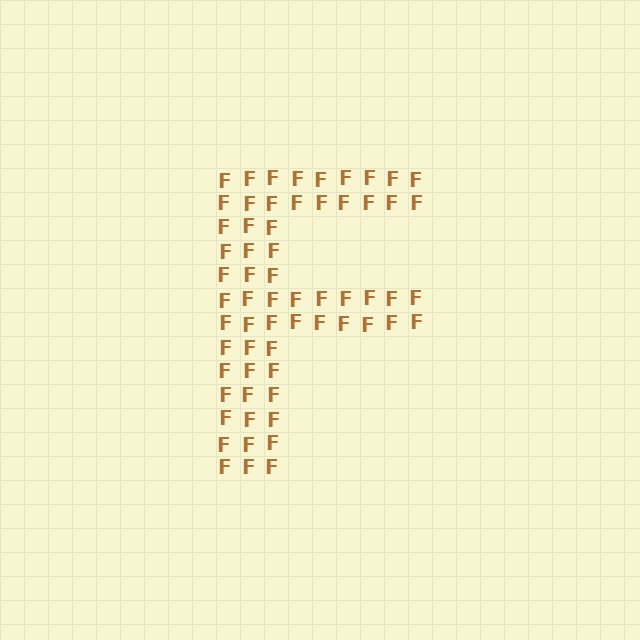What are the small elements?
The small elements are letter F's.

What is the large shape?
The large shape is the letter F.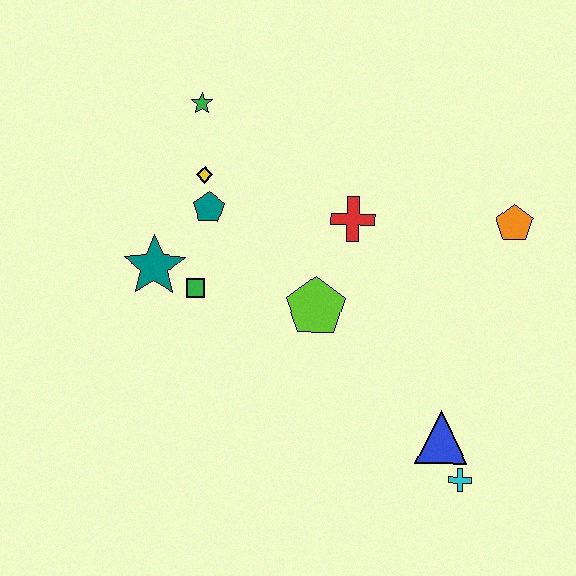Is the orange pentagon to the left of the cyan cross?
No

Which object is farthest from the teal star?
The cyan cross is farthest from the teal star.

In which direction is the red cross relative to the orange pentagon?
The red cross is to the left of the orange pentagon.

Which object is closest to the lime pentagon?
The red cross is closest to the lime pentagon.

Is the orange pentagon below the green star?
Yes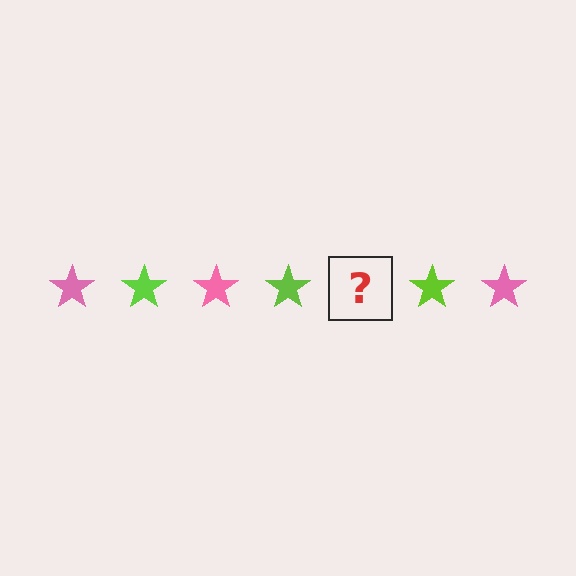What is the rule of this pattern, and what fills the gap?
The rule is that the pattern cycles through pink, lime stars. The gap should be filled with a pink star.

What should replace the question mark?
The question mark should be replaced with a pink star.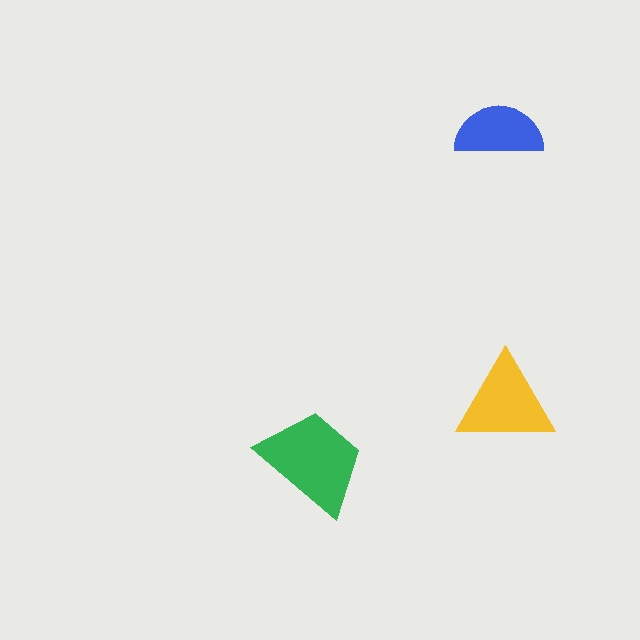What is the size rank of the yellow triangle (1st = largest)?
2nd.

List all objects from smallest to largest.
The blue semicircle, the yellow triangle, the green trapezoid.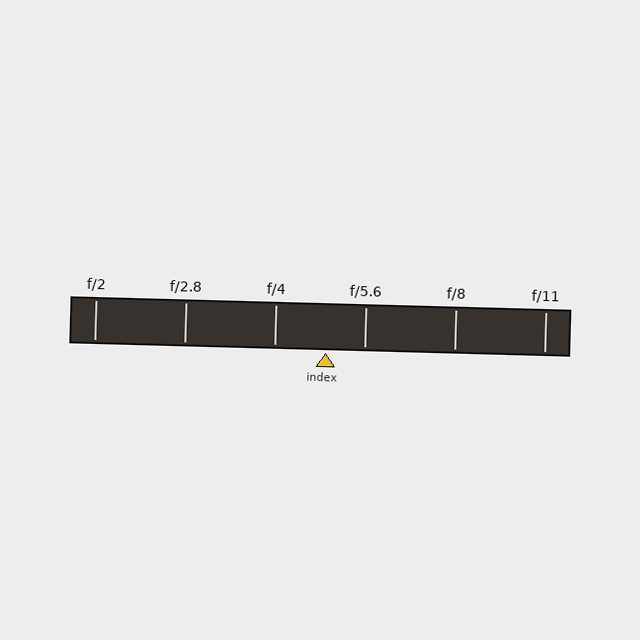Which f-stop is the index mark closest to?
The index mark is closest to f/5.6.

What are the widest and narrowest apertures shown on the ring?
The widest aperture shown is f/2 and the narrowest is f/11.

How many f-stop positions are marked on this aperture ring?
There are 6 f-stop positions marked.